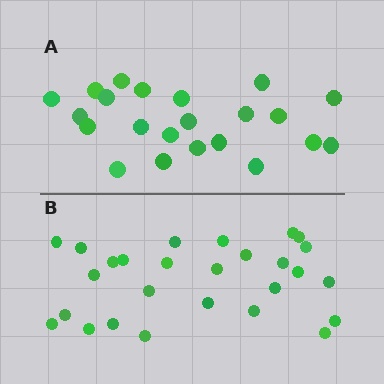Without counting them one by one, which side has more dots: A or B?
Region B (the bottom region) has more dots.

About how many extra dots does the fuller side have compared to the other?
Region B has about 5 more dots than region A.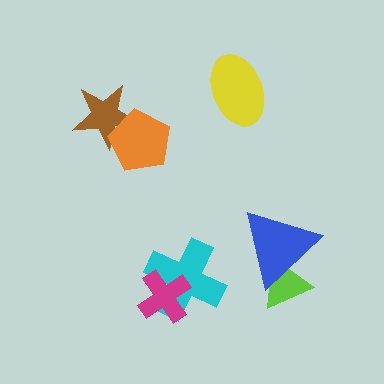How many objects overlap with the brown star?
1 object overlaps with the brown star.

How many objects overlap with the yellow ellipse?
0 objects overlap with the yellow ellipse.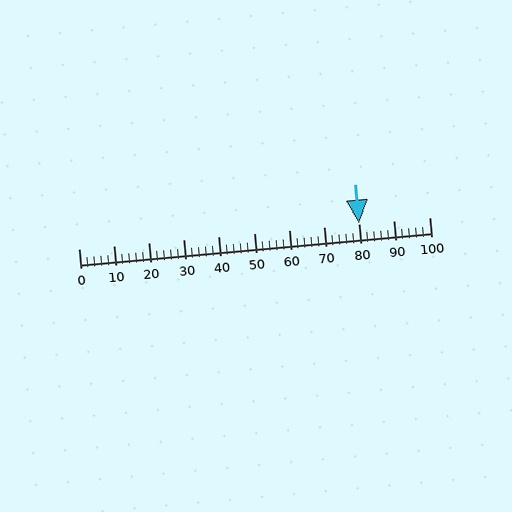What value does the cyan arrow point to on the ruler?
The cyan arrow points to approximately 80.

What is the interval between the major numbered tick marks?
The major tick marks are spaced 10 units apart.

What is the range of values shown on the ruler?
The ruler shows values from 0 to 100.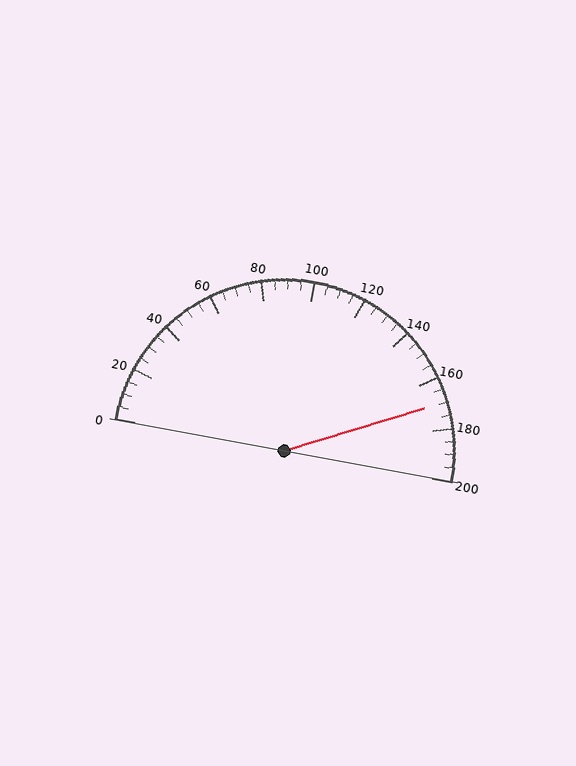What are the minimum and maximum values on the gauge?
The gauge ranges from 0 to 200.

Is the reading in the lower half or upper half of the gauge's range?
The reading is in the upper half of the range (0 to 200).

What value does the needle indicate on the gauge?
The needle indicates approximately 170.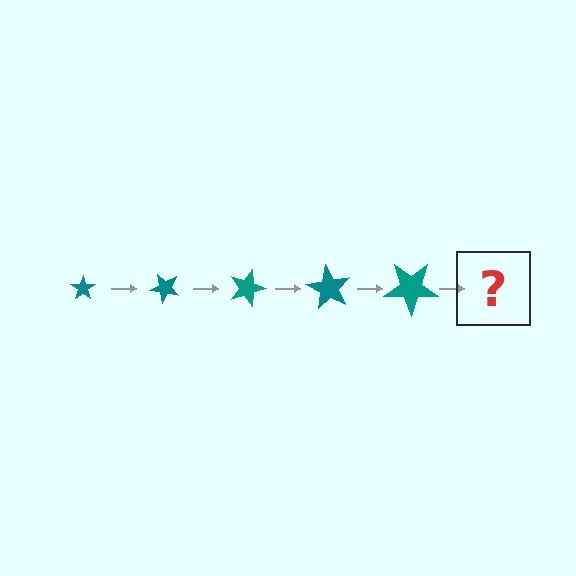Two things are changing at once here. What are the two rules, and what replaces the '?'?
The two rules are that the star grows larger each step and it rotates 45 degrees each step. The '?' should be a star, larger than the previous one and rotated 225 degrees from the start.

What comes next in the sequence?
The next element should be a star, larger than the previous one and rotated 225 degrees from the start.